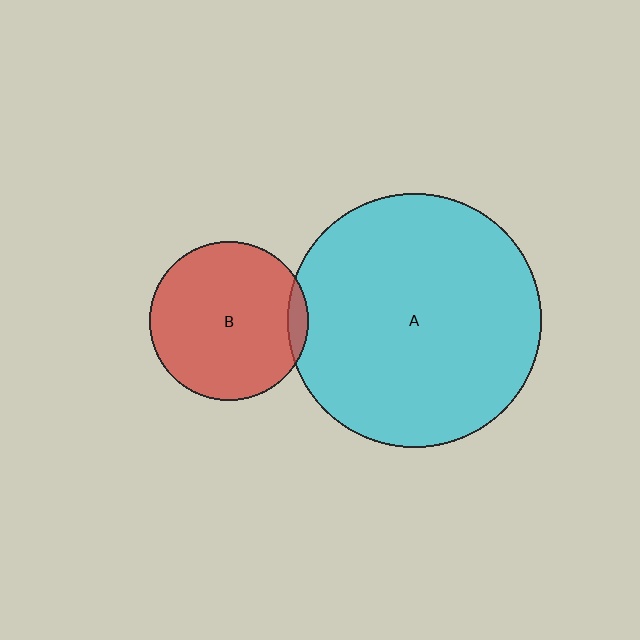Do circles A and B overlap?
Yes.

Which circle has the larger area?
Circle A (cyan).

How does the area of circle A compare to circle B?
Approximately 2.6 times.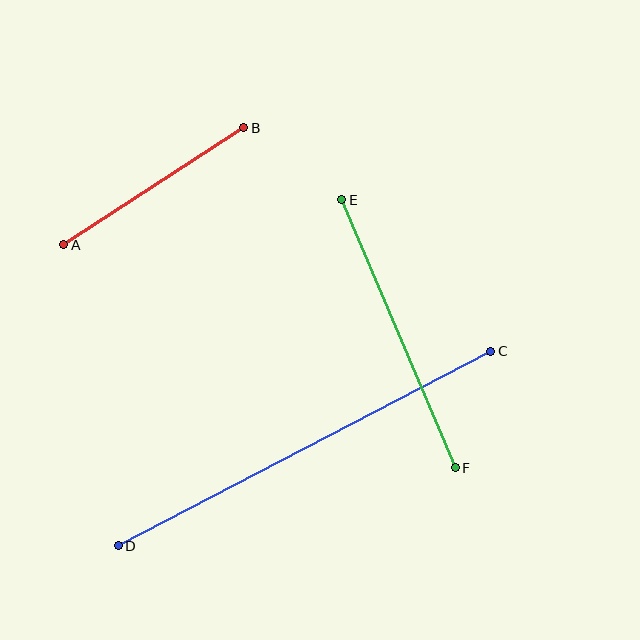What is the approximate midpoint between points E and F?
The midpoint is at approximately (398, 334) pixels.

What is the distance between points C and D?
The distance is approximately 420 pixels.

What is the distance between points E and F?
The distance is approximately 291 pixels.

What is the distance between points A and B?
The distance is approximately 215 pixels.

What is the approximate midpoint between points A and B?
The midpoint is at approximately (154, 186) pixels.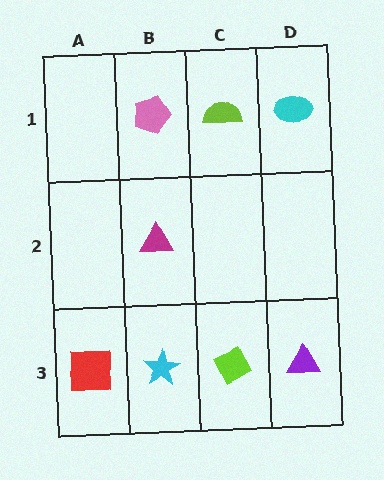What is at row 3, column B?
A cyan star.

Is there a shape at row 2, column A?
No, that cell is empty.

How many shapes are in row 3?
4 shapes.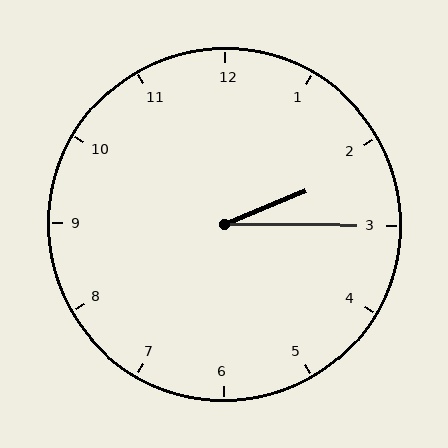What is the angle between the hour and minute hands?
Approximately 22 degrees.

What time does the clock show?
2:15.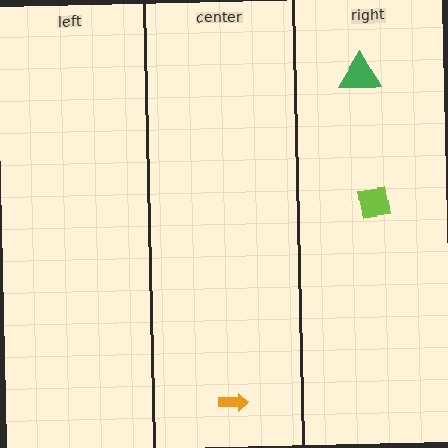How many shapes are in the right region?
2.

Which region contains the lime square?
The right region.